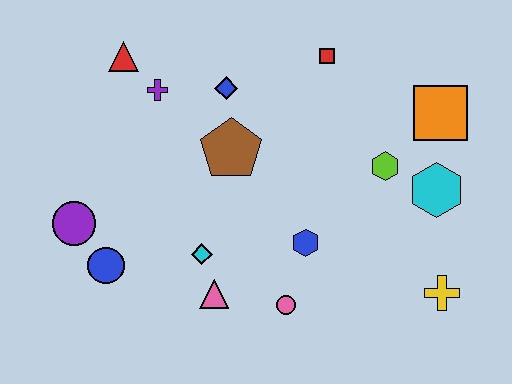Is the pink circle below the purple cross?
Yes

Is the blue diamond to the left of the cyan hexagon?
Yes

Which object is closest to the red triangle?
The purple cross is closest to the red triangle.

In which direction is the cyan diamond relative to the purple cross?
The cyan diamond is below the purple cross.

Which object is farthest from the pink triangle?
The orange square is farthest from the pink triangle.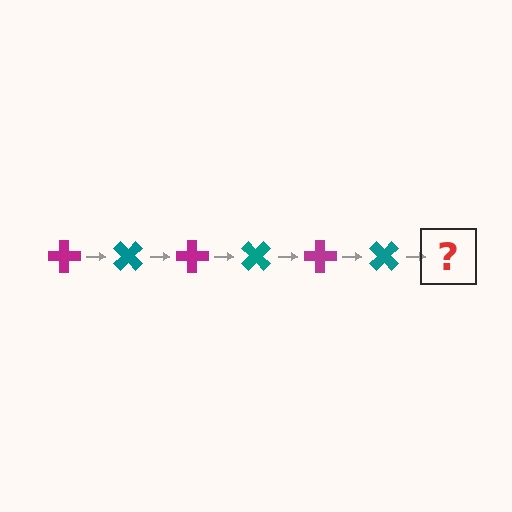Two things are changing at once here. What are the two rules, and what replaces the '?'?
The two rules are that it rotates 45 degrees each step and the color cycles through magenta and teal. The '?' should be a magenta cross, rotated 270 degrees from the start.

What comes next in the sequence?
The next element should be a magenta cross, rotated 270 degrees from the start.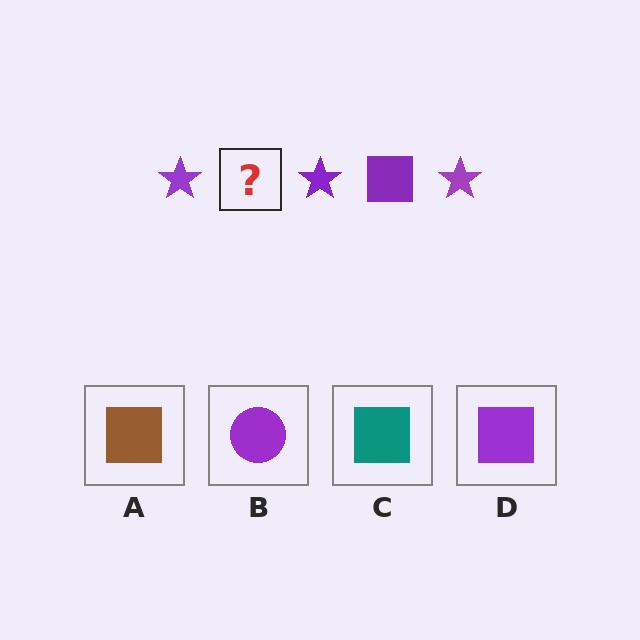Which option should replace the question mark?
Option D.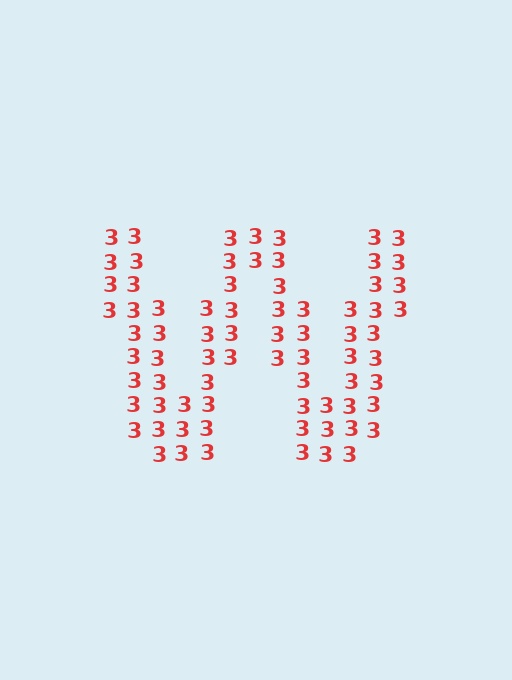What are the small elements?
The small elements are digit 3's.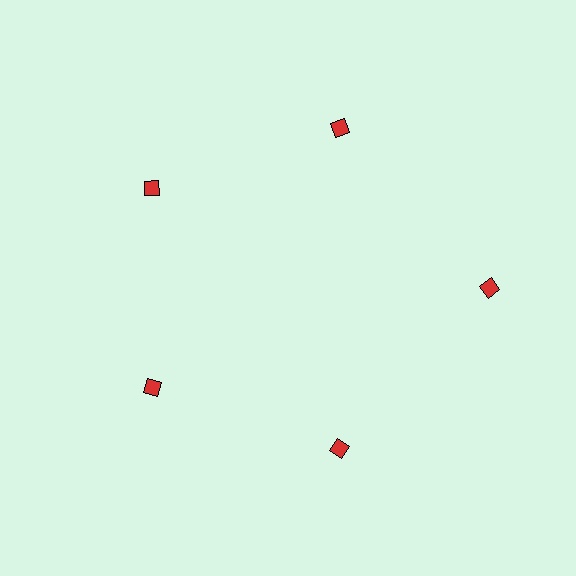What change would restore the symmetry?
The symmetry would be restored by moving it inward, back onto the ring so that all 5 diamonds sit at equal angles and equal distance from the center.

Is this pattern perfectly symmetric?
No. The 5 red diamonds are arranged in a ring, but one element near the 3 o'clock position is pushed outward from the center, breaking the 5-fold rotational symmetry.